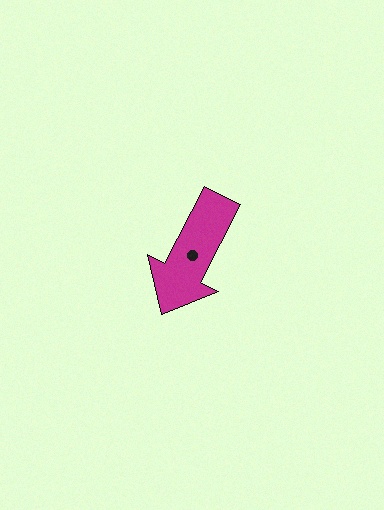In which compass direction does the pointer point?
Southwest.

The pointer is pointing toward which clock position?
Roughly 7 o'clock.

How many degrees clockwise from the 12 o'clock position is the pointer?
Approximately 207 degrees.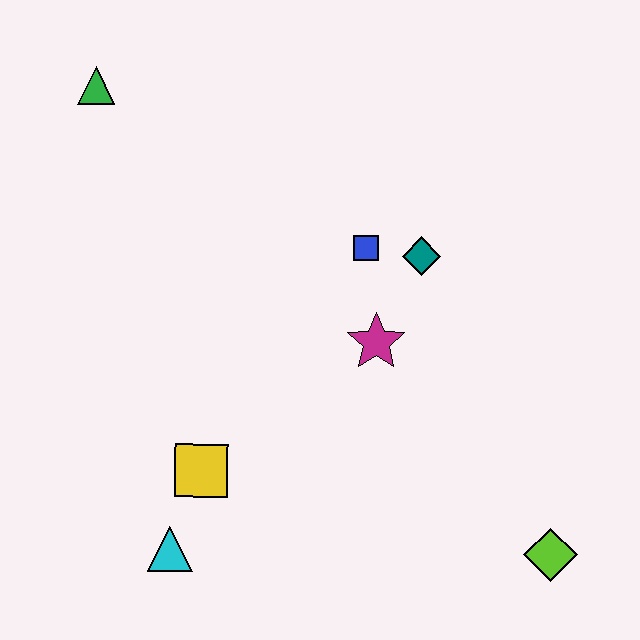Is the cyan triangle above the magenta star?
No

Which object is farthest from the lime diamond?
The green triangle is farthest from the lime diamond.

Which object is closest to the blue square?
The teal diamond is closest to the blue square.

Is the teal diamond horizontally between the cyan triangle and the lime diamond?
Yes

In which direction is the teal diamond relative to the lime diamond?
The teal diamond is above the lime diamond.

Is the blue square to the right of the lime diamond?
No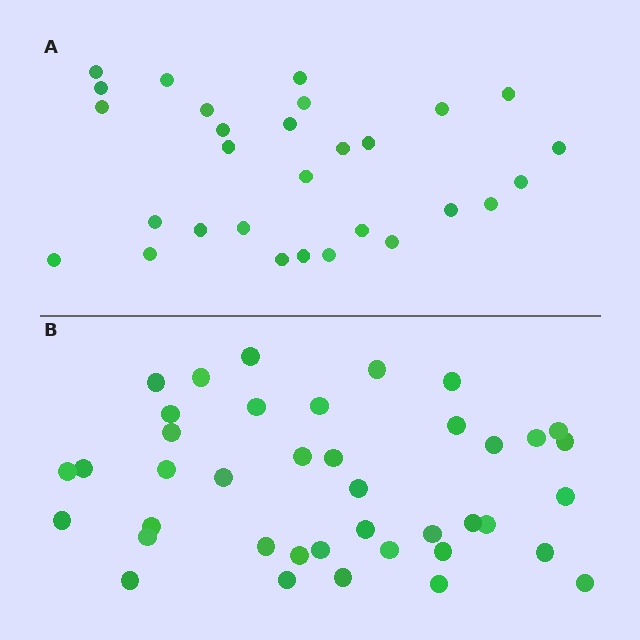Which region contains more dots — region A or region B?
Region B (the bottom region) has more dots.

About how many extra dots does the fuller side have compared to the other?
Region B has roughly 12 or so more dots than region A.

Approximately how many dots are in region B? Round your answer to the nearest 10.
About 40 dots.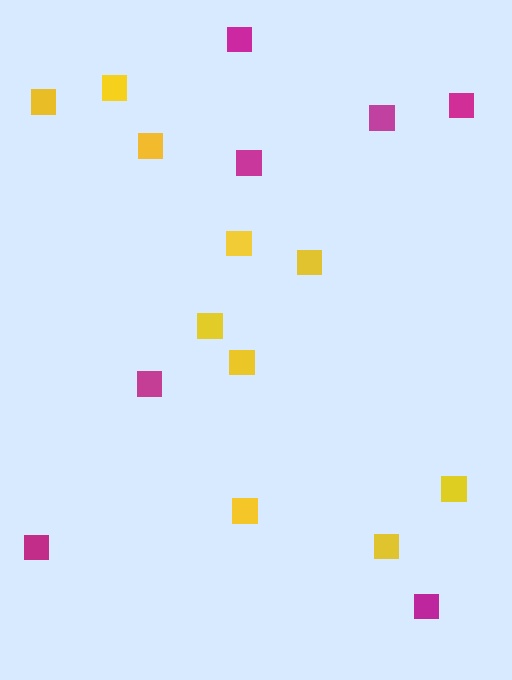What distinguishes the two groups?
There are 2 groups: one group of yellow squares (10) and one group of magenta squares (7).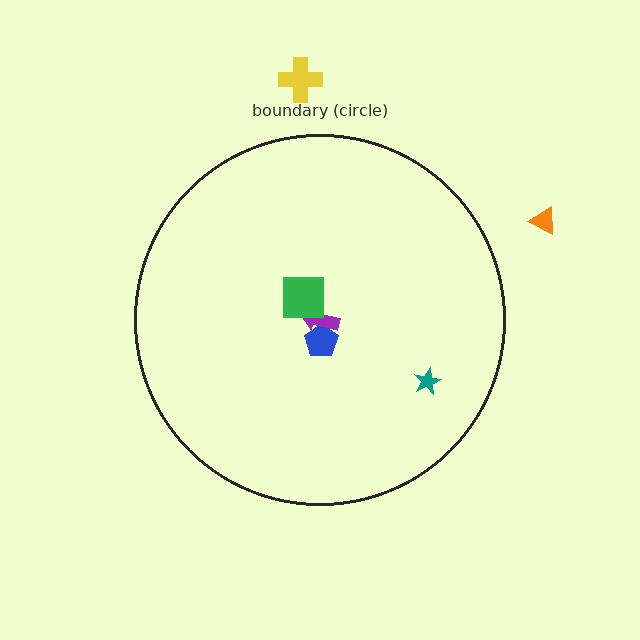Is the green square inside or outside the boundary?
Inside.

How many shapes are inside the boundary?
4 inside, 2 outside.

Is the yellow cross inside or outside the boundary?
Outside.